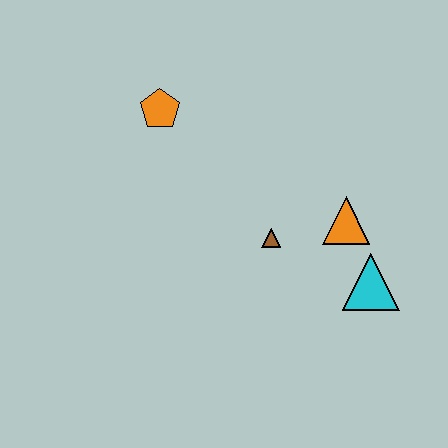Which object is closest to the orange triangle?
The cyan triangle is closest to the orange triangle.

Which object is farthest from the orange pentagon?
The cyan triangle is farthest from the orange pentagon.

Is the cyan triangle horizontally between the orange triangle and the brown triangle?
No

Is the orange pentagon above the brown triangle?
Yes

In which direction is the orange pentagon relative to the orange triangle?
The orange pentagon is to the left of the orange triangle.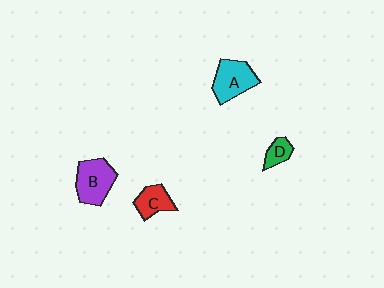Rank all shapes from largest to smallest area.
From largest to smallest: B (purple), A (cyan), C (red), D (green).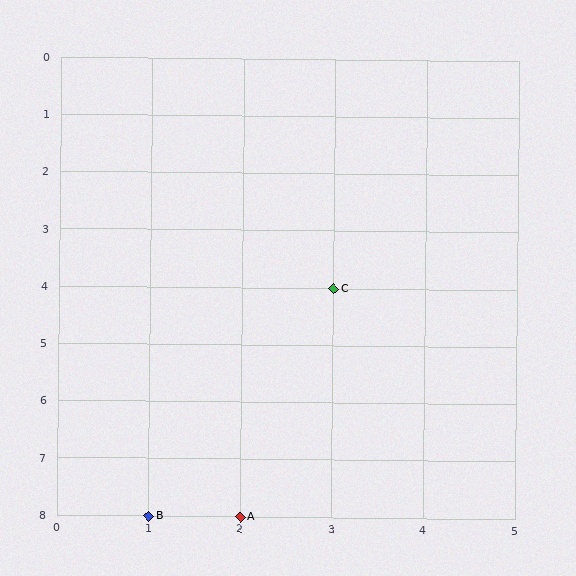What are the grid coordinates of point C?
Point C is at grid coordinates (3, 4).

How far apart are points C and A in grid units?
Points C and A are 1 column and 4 rows apart (about 4.1 grid units diagonally).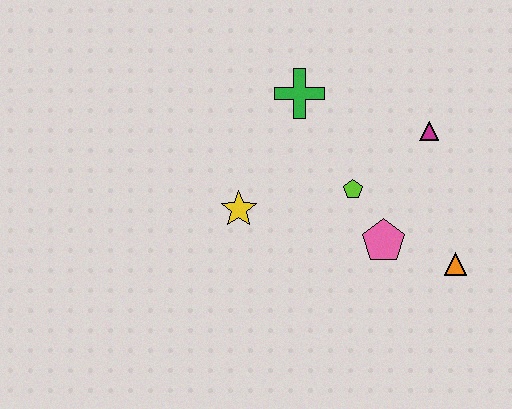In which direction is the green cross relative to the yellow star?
The green cross is above the yellow star.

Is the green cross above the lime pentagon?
Yes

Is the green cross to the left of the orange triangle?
Yes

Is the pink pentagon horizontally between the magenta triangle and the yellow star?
Yes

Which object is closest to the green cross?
The lime pentagon is closest to the green cross.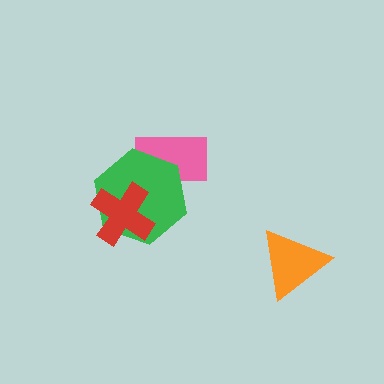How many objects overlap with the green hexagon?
2 objects overlap with the green hexagon.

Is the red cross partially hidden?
No, no other shape covers it.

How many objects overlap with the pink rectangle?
1 object overlaps with the pink rectangle.